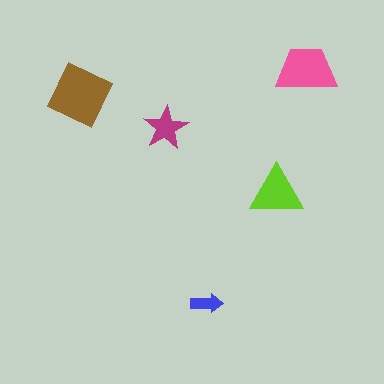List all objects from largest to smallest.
The brown diamond, the pink trapezoid, the lime triangle, the magenta star, the blue arrow.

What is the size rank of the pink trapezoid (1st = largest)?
2nd.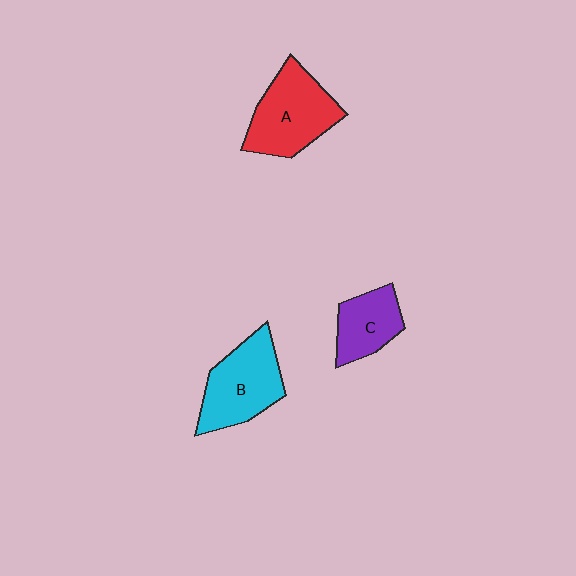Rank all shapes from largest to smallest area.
From largest to smallest: A (red), B (cyan), C (purple).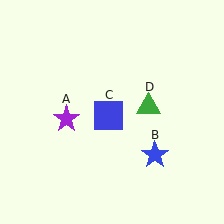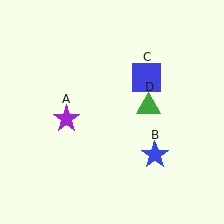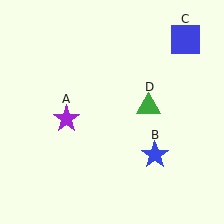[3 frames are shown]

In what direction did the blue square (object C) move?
The blue square (object C) moved up and to the right.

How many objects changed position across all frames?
1 object changed position: blue square (object C).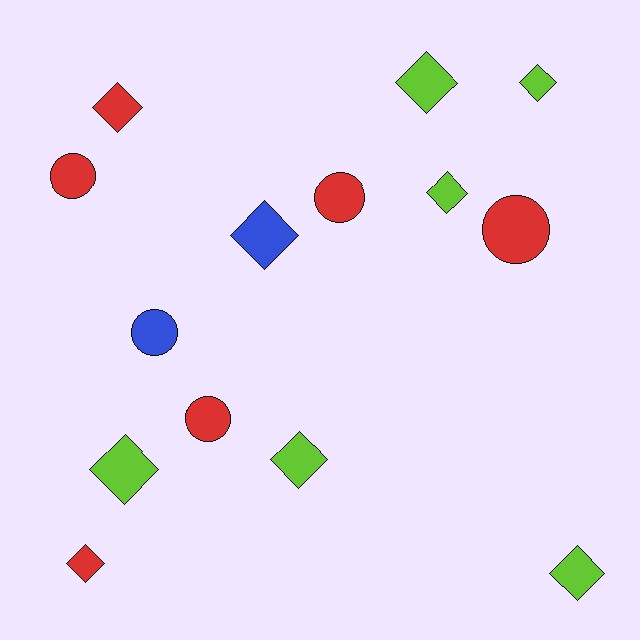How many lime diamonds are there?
There are 6 lime diamonds.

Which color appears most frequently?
Lime, with 6 objects.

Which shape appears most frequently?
Diamond, with 9 objects.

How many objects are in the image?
There are 14 objects.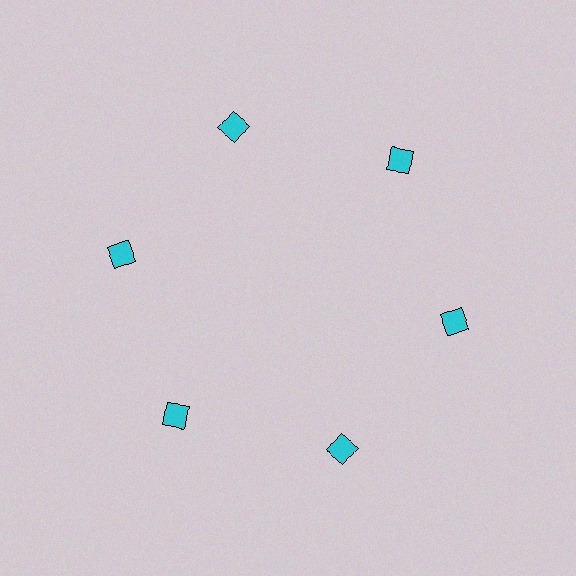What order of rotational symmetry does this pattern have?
This pattern has 6-fold rotational symmetry.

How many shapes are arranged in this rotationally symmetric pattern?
There are 6 shapes, arranged in 6 groups of 1.